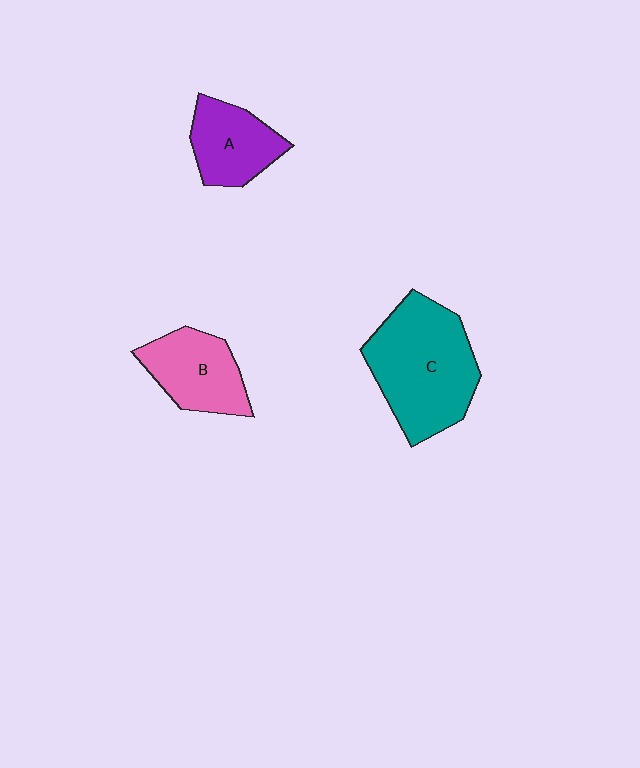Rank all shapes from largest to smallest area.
From largest to smallest: C (teal), B (pink), A (purple).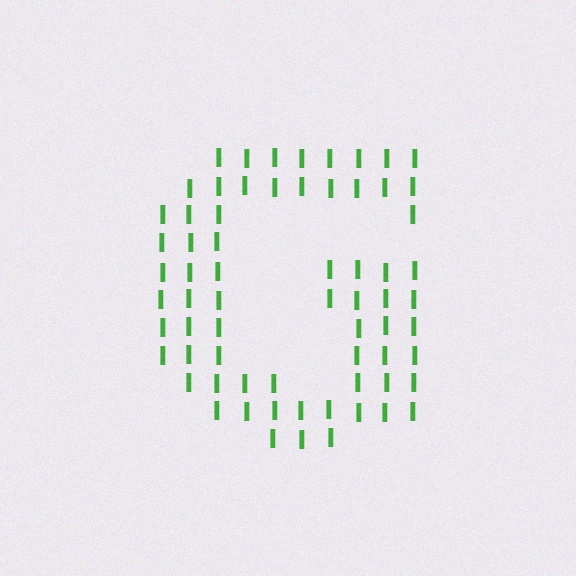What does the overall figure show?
The overall figure shows the letter G.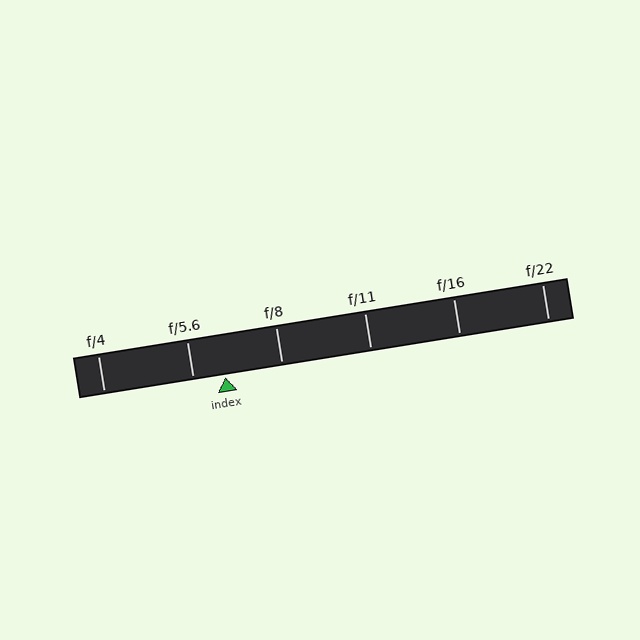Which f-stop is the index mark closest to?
The index mark is closest to f/5.6.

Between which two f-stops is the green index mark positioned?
The index mark is between f/5.6 and f/8.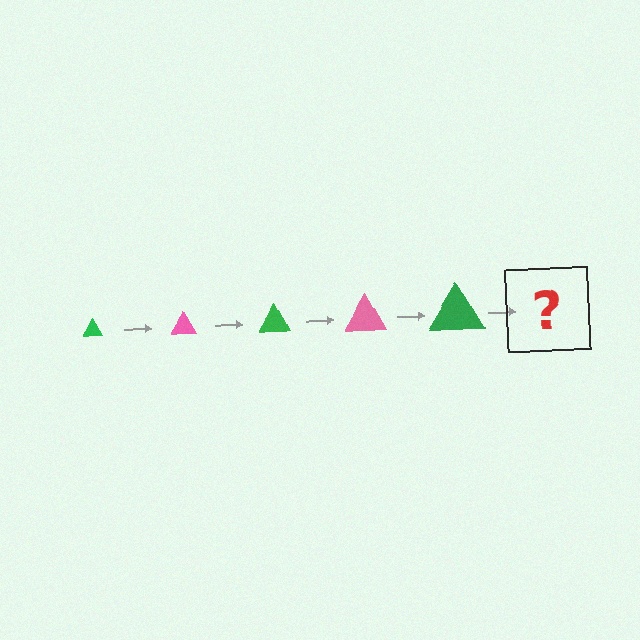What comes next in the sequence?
The next element should be a pink triangle, larger than the previous one.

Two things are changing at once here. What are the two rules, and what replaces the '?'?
The two rules are that the triangle grows larger each step and the color cycles through green and pink. The '?' should be a pink triangle, larger than the previous one.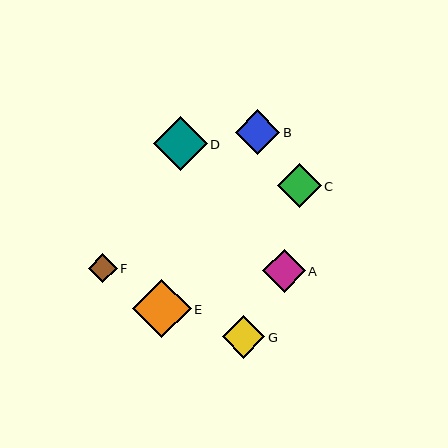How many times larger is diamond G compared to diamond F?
Diamond G is approximately 1.5 times the size of diamond F.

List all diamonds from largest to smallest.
From largest to smallest: E, D, B, C, G, A, F.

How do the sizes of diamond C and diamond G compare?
Diamond C and diamond G are approximately the same size.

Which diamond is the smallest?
Diamond F is the smallest with a size of approximately 29 pixels.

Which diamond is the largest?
Diamond E is the largest with a size of approximately 59 pixels.